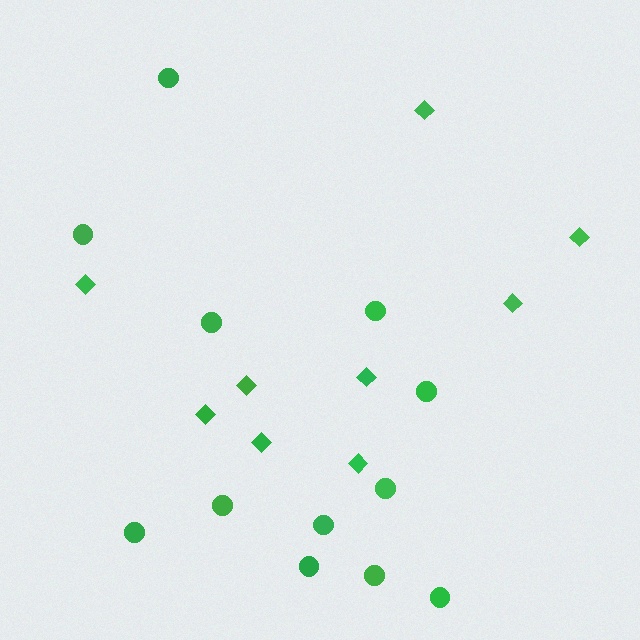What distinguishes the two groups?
There are 2 groups: one group of circles (12) and one group of diamonds (9).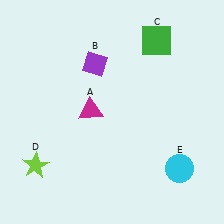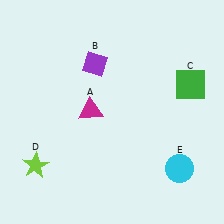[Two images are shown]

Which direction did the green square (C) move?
The green square (C) moved down.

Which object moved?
The green square (C) moved down.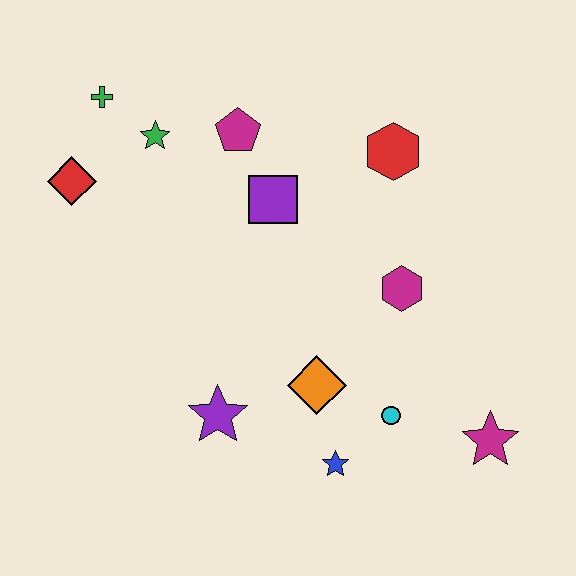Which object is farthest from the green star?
The magenta star is farthest from the green star.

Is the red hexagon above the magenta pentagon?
No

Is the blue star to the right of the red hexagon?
No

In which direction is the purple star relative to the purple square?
The purple star is below the purple square.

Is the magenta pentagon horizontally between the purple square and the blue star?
No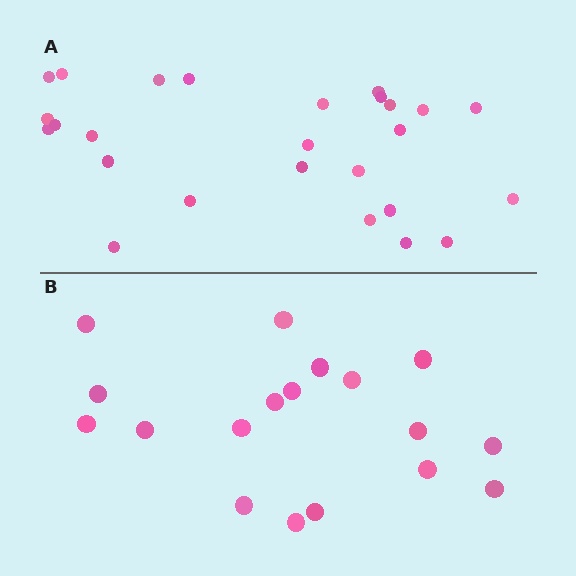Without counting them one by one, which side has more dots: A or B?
Region A (the top region) has more dots.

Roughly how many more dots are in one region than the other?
Region A has roughly 8 or so more dots than region B.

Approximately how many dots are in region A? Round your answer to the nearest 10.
About 30 dots. (The exact count is 26, which rounds to 30.)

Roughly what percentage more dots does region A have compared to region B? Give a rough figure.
About 45% more.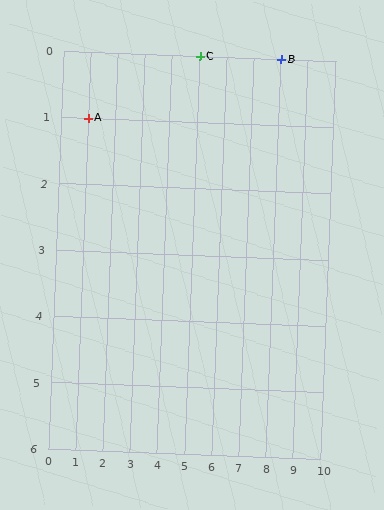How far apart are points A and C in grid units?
Points A and C are 4 columns and 1 row apart (about 4.1 grid units diagonally).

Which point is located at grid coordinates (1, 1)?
Point A is at (1, 1).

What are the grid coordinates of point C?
Point C is at grid coordinates (5, 0).